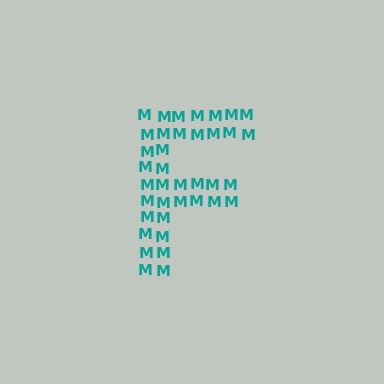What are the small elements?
The small elements are letter M's.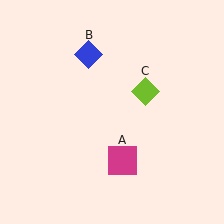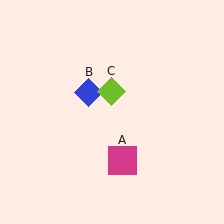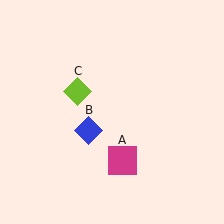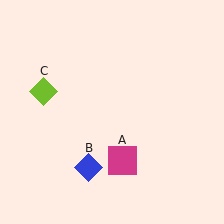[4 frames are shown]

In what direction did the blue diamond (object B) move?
The blue diamond (object B) moved down.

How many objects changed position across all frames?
2 objects changed position: blue diamond (object B), lime diamond (object C).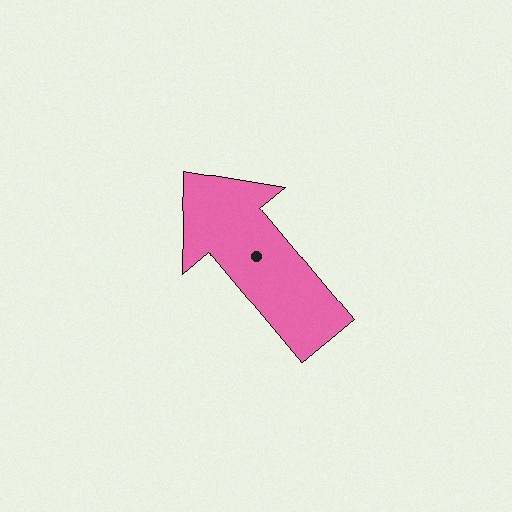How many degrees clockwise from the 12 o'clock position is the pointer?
Approximately 320 degrees.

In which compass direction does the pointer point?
Northwest.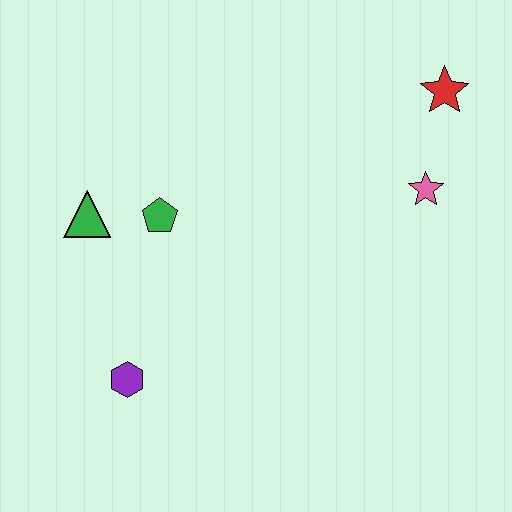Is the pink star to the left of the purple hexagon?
No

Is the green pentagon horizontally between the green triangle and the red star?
Yes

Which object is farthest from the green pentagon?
The red star is farthest from the green pentagon.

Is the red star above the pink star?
Yes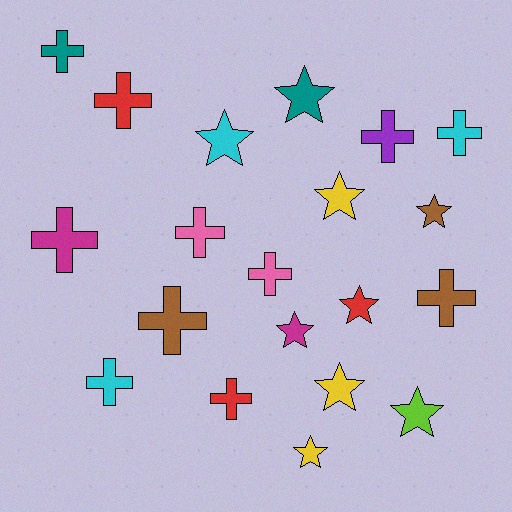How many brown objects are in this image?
There are 3 brown objects.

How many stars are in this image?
There are 9 stars.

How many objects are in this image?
There are 20 objects.